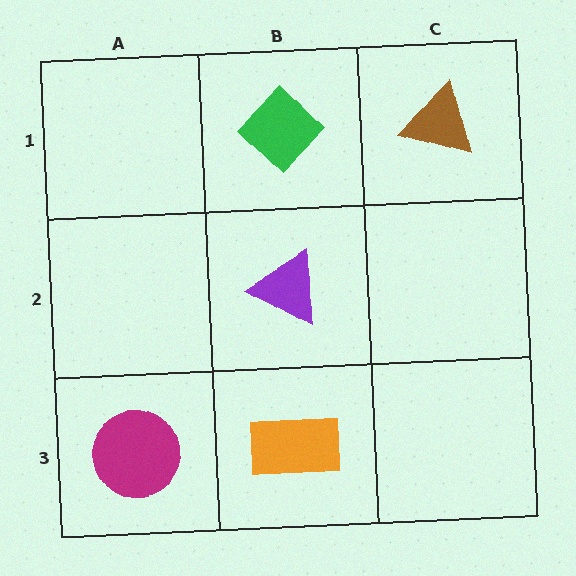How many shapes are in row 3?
2 shapes.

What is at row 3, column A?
A magenta circle.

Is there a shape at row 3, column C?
No, that cell is empty.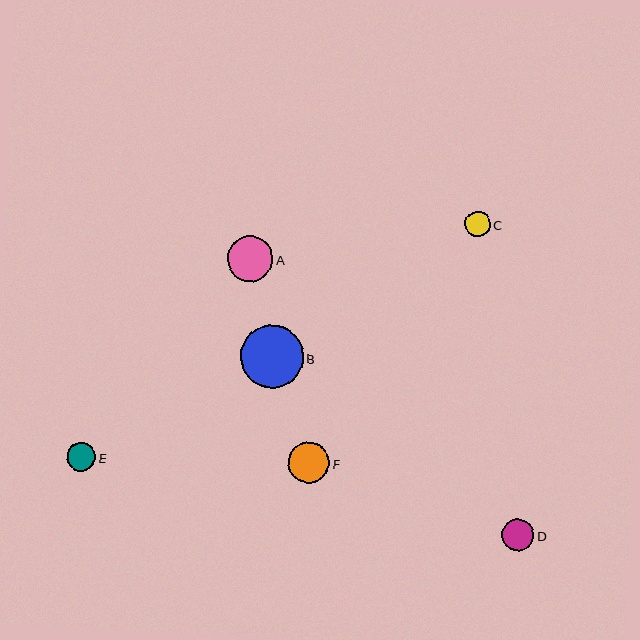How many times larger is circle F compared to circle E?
Circle F is approximately 1.4 times the size of circle E.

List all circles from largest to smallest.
From largest to smallest: B, A, F, D, E, C.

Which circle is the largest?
Circle B is the largest with a size of approximately 63 pixels.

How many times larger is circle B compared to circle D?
Circle B is approximately 2.0 times the size of circle D.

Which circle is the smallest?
Circle C is the smallest with a size of approximately 25 pixels.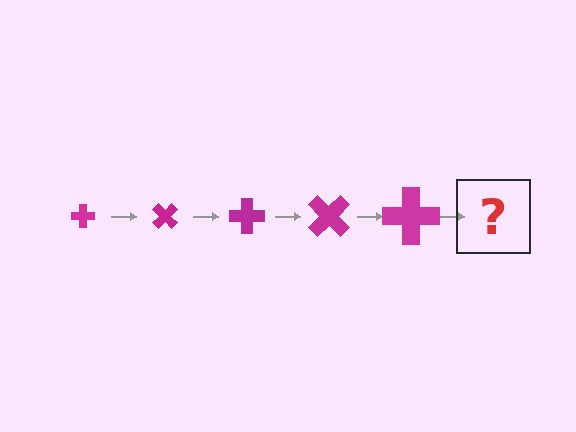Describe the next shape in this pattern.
It should be a cross, larger than the previous one and rotated 225 degrees from the start.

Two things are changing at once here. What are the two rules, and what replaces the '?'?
The two rules are that the cross grows larger each step and it rotates 45 degrees each step. The '?' should be a cross, larger than the previous one and rotated 225 degrees from the start.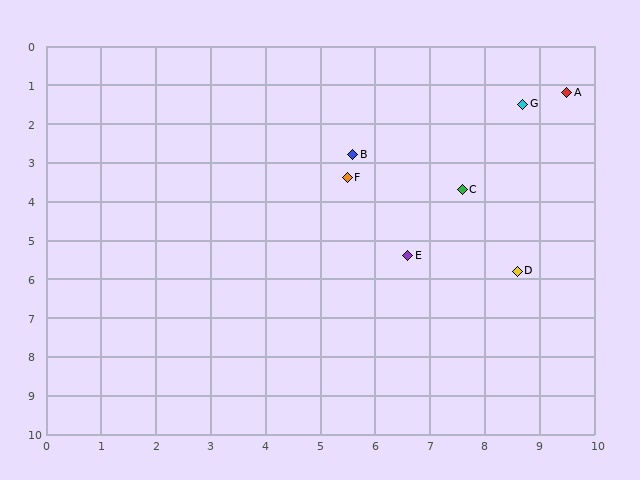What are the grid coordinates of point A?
Point A is at approximately (9.5, 1.2).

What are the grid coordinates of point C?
Point C is at approximately (7.6, 3.7).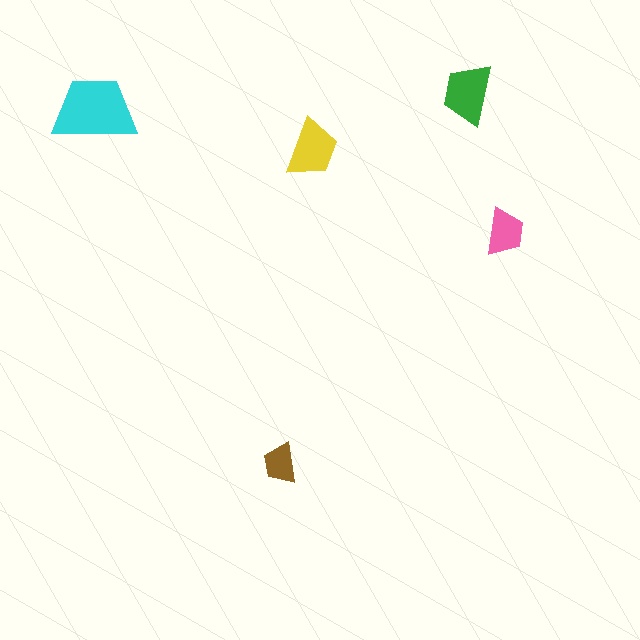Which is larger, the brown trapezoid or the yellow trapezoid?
The yellow one.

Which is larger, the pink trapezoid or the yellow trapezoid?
The yellow one.